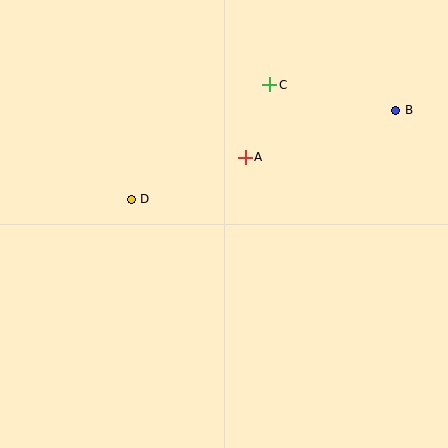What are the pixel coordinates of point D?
Point D is at (131, 199).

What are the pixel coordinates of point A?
Point A is at (245, 157).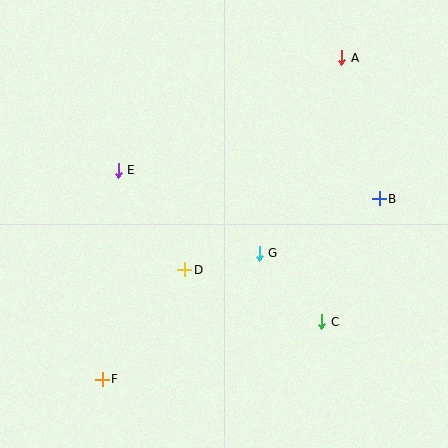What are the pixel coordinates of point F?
Point F is at (102, 379).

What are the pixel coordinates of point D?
Point D is at (185, 270).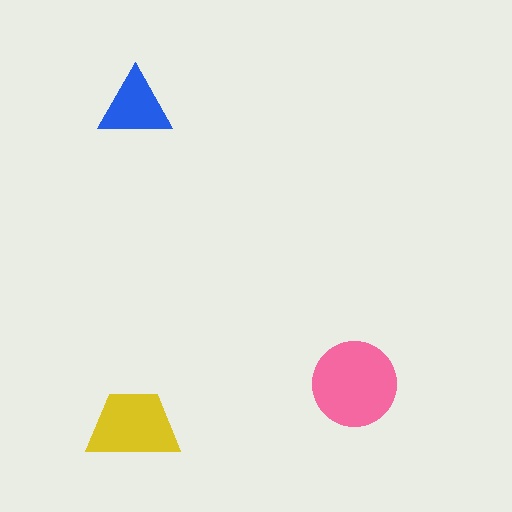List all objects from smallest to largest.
The blue triangle, the yellow trapezoid, the pink circle.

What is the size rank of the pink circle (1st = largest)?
1st.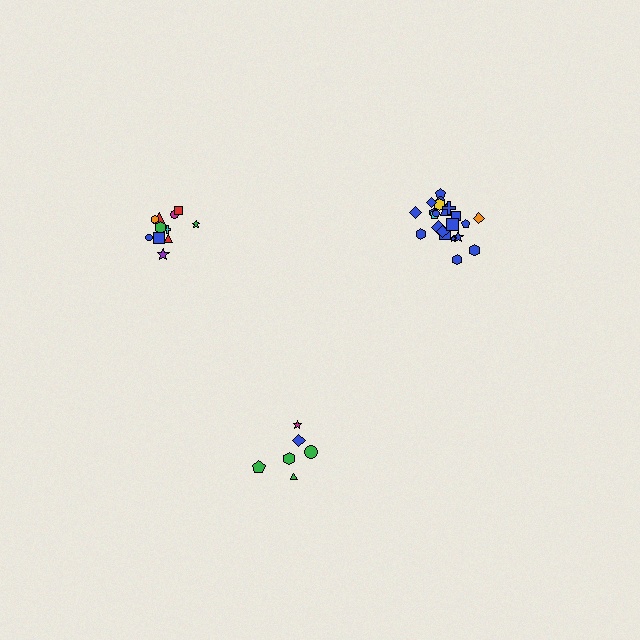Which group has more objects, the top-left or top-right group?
The top-right group.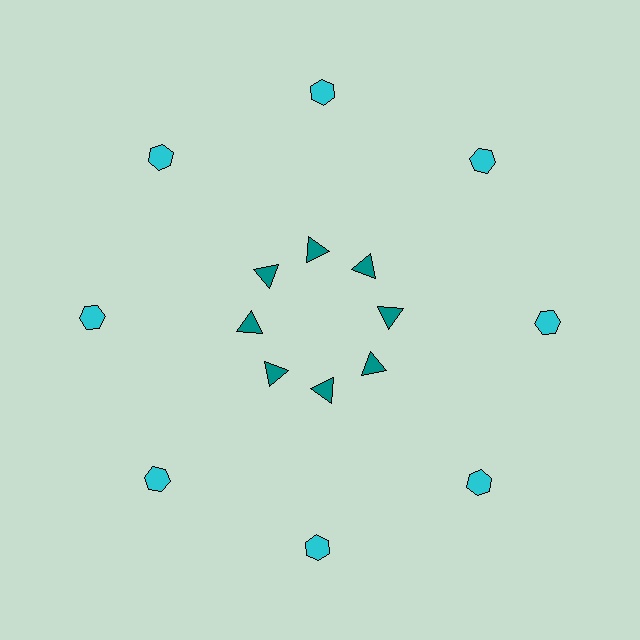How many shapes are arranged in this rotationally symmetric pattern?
There are 16 shapes, arranged in 8 groups of 2.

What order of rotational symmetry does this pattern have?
This pattern has 8-fold rotational symmetry.